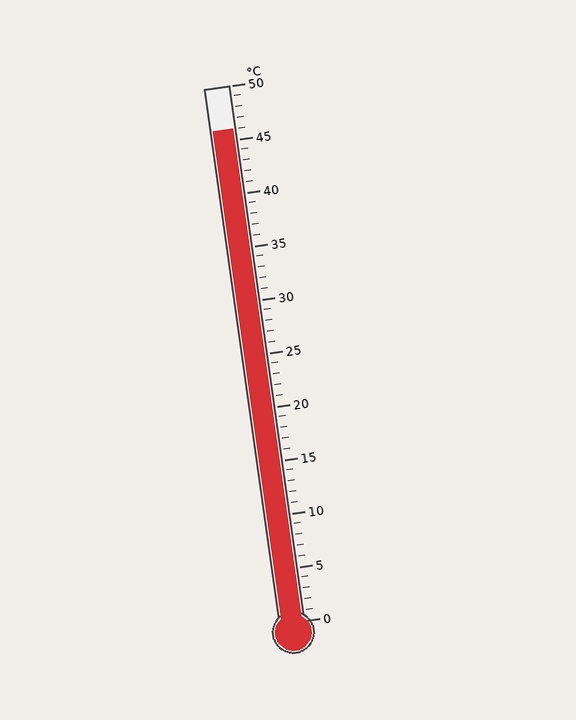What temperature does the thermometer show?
The thermometer shows approximately 46°C.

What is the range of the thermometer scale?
The thermometer scale ranges from 0°C to 50°C.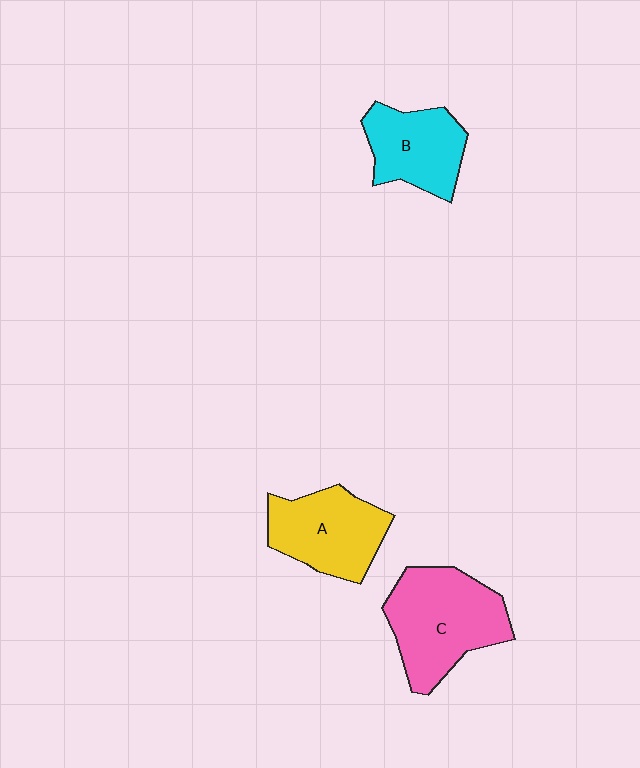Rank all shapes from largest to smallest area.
From largest to smallest: C (pink), A (yellow), B (cyan).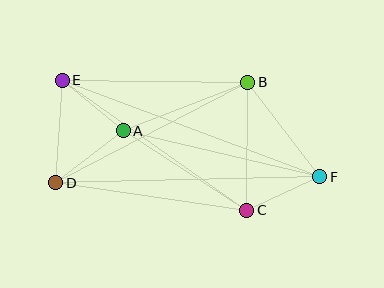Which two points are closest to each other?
Points A and E are closest to each other.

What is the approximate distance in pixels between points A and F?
The distance between A and F is approximately 202 pixels.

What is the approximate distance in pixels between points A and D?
The distance between A and D is approximately 85 pixels.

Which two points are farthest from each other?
Points E and F are farthest from each other.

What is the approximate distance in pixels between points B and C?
The distance between B and C is approximately 128 pixels.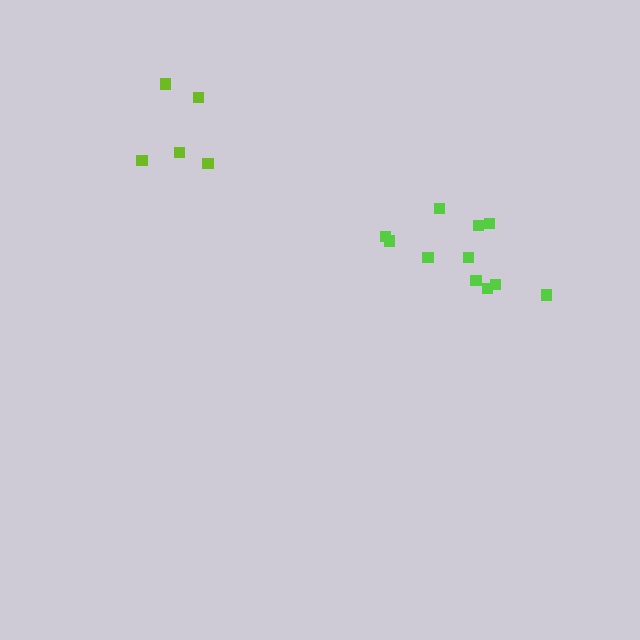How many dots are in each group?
Group 1: 5 dots, Group 2: 11 dots (16 total).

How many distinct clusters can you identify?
There are 2 distinct clusters.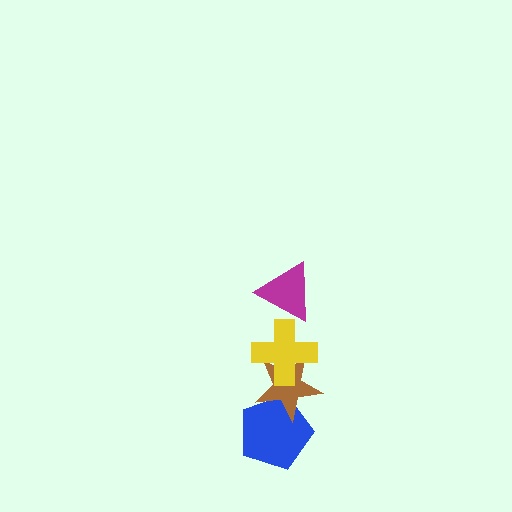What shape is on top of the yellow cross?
The magenta triangle is on top of the yellow cross.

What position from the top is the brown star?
The brown star is 3rd from the top.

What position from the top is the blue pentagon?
The blue pentagon is 4th from the top.